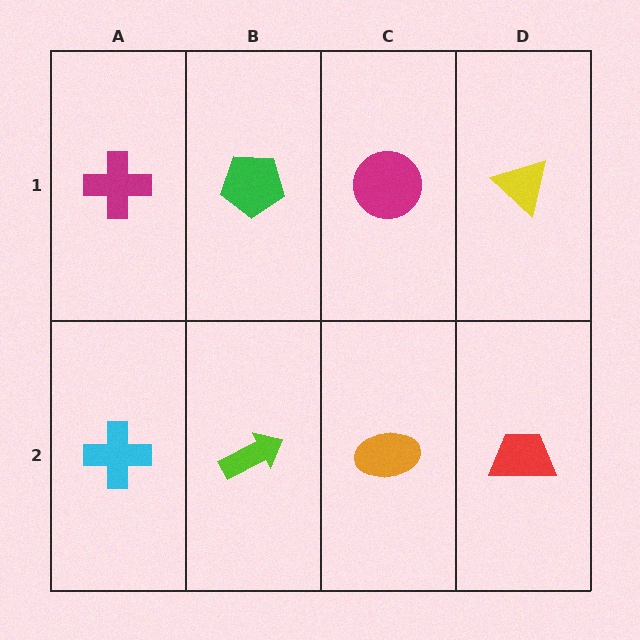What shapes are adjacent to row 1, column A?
A cyan cross (row 2, column A), a green pentagon (row 1, column B).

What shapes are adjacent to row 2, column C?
A magenta circle (row 1, column C), a lime arrow (row 2, column B), a red trapezoid (row 2, column D).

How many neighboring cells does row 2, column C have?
3.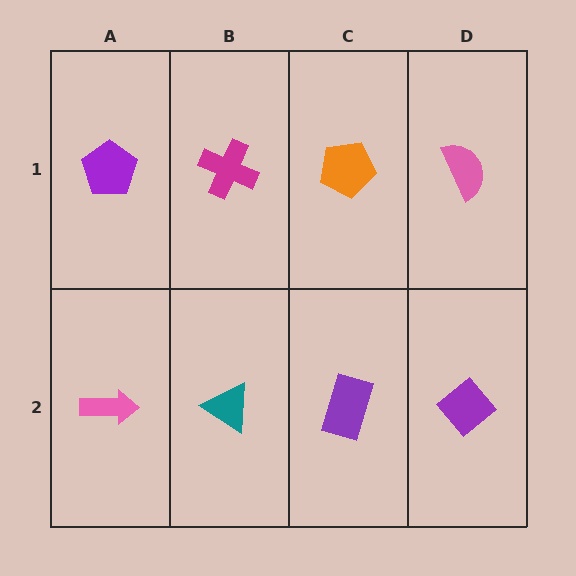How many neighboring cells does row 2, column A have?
2.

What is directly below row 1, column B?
A teal triangle.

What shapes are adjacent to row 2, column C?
An orange pentagon (row 1, column C), a teal triangle (row 2, column B), a purple diamond (row 2, column D).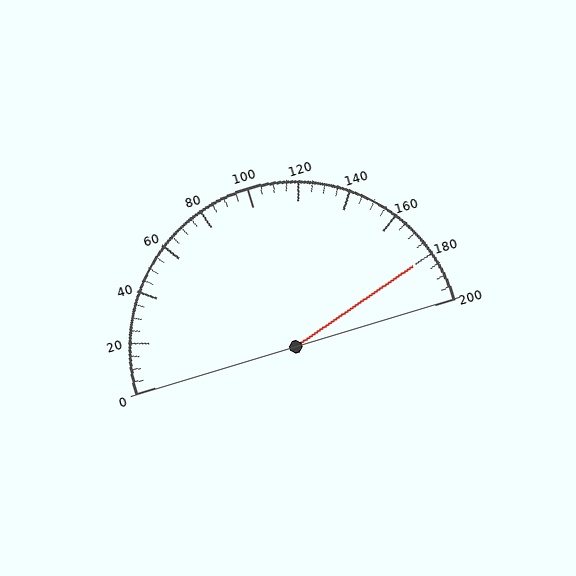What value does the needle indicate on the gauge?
The needle indicates approximately 180.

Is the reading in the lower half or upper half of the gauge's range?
The reading is in the upper half of the range (0 to 200).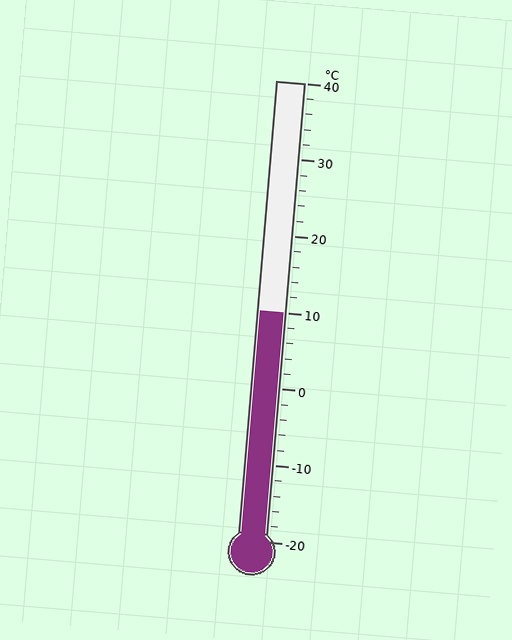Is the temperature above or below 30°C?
The temperature is below 30°C.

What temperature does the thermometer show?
The thermometer shows approximately 10°C.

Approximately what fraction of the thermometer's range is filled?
The thermometer is filled to approximately 50% of its range.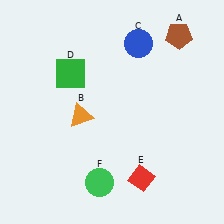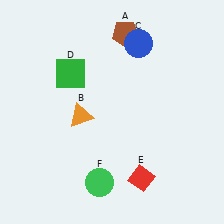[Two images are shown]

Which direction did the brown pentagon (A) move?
The brown pentagon (A) moved left.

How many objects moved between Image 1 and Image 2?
1 object moved between the two images.